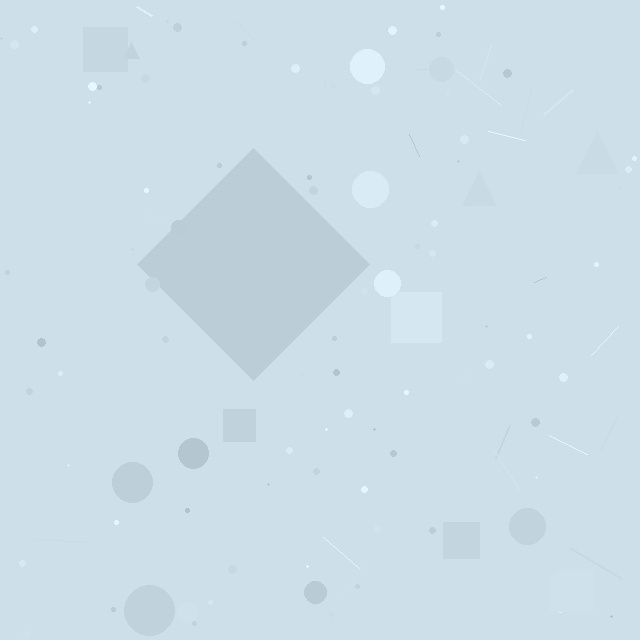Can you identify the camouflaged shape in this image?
The camouflaged shape is a diamond.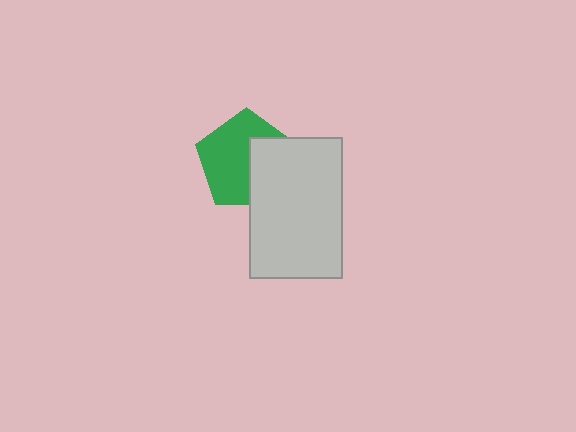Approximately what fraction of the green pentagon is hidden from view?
Roughly 38% of the green pentagon is hidden behind the light gray rectangle.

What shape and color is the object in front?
The object in front is a light gray rectangle.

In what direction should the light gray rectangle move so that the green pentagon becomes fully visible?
The light gray rectangle should move right. That is the shortest direction to clear the overlap and leave the green pentagon fully visible.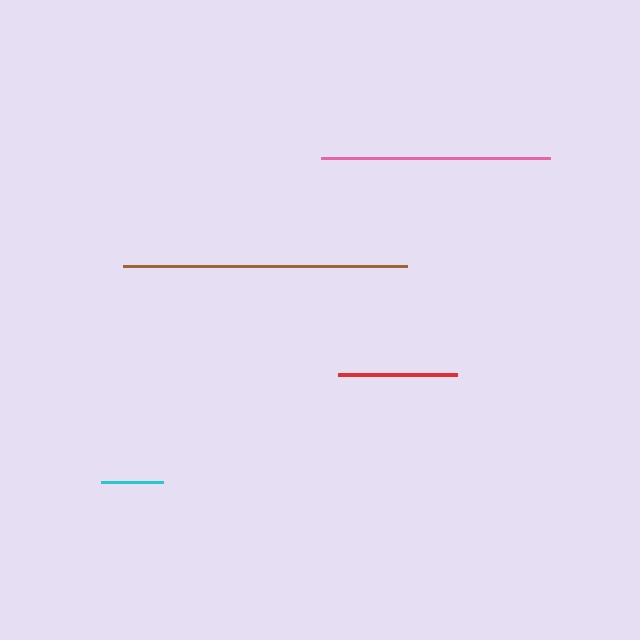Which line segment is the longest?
The brown line is the longest at approximately 284 pixels.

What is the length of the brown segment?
The brown segment is approximately 284 pixels long.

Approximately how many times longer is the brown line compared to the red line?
The brown line is approximately 2.4 times the length of the red line.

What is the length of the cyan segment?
The cyan segment is approximately 62 pixels long.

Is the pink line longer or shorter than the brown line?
The brown line is longer than the pink line.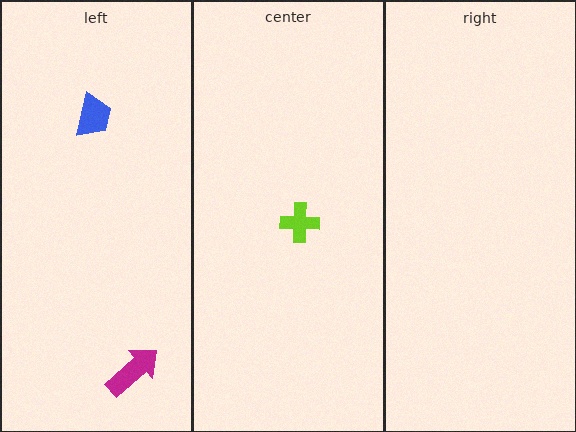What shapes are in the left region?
The blue trapezoid, the magenta arrow.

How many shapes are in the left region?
2.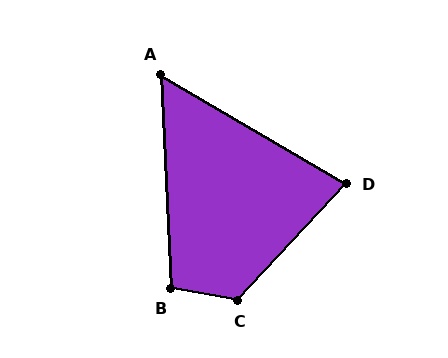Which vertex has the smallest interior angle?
A, at approximately 57 degrees.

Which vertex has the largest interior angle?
C, at approximately 123 degrees.